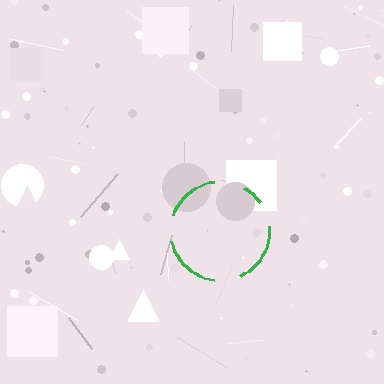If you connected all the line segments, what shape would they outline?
They would outline a circle.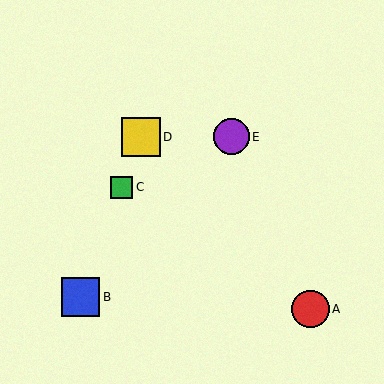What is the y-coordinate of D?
Object D is at y≈137.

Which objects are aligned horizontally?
Objects D, E are aligned horizontally.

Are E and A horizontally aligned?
No, E is at y≈137 and A is at y≈309.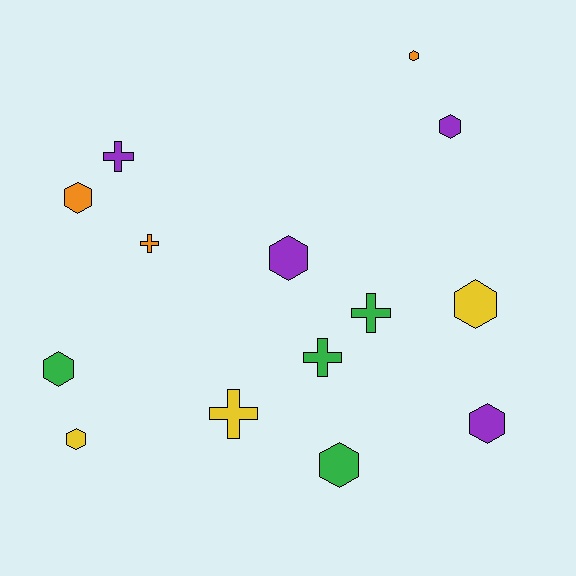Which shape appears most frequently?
Hexagon, with 9 objects.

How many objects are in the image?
There are 14 objects.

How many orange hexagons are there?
There are 2 orange hexagons.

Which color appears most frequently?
Green, with 4 objects.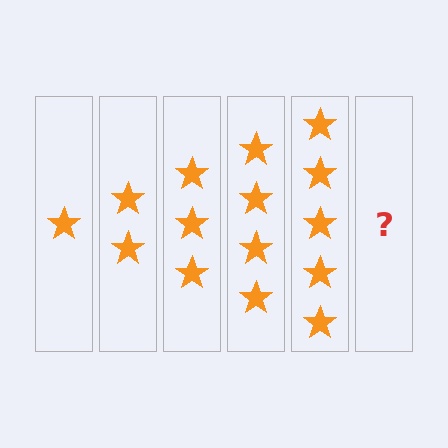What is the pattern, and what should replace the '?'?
The pattern is that each step adds one more star. The '?' should be 6 stars.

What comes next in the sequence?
The next element should be 6 stars.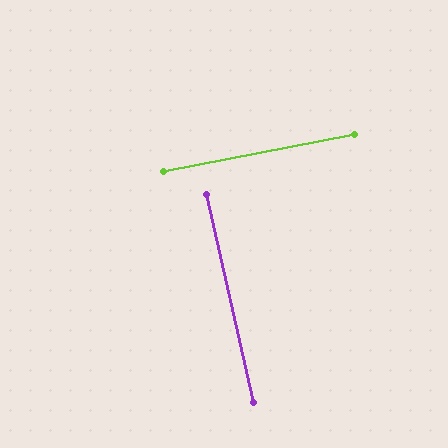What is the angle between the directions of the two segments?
Approximately 88 degrees.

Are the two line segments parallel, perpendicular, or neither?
Perpendicular — they meet at approximately 88°.